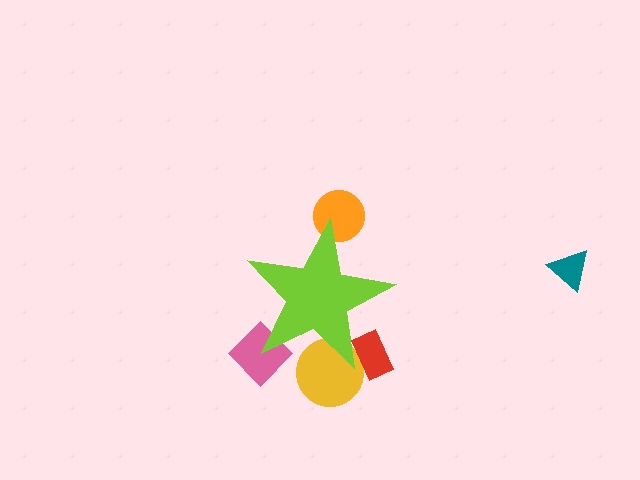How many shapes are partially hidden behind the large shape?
4 shapes are partially hidden.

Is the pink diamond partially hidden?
Yes, the pink diamond is partially hidden behind the lime star.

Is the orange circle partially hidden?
Yes, the orange circle is partially hidden behind the lime star.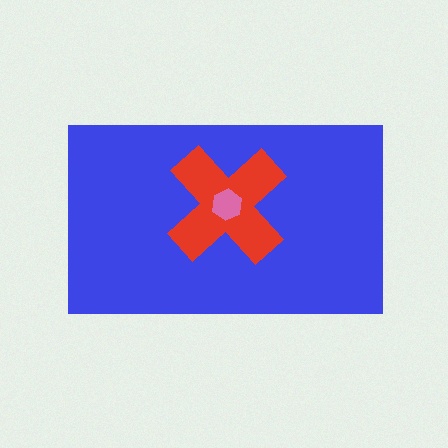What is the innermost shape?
The pink hexagon.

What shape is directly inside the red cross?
The pink hexagon.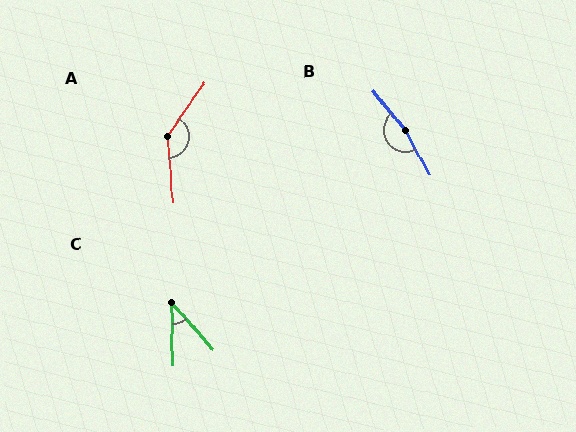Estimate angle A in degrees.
Approximately 140 degrees.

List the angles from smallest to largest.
C (40°), A (140°), B (169°).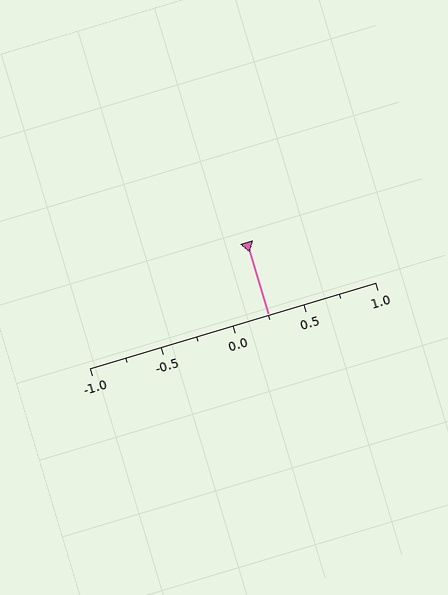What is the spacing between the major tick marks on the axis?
The major ticks are spaced 0.5 apart.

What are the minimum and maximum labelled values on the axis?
The axis runs from -1.0 to 1.0.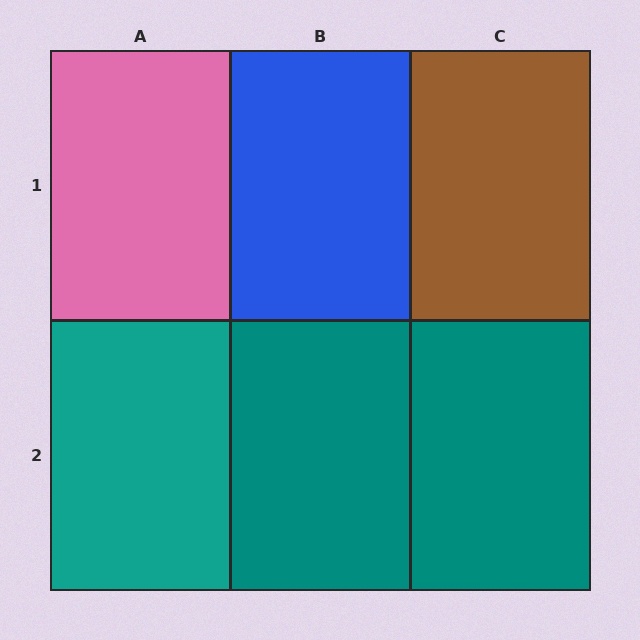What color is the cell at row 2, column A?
Teal.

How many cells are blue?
1 cell is blue.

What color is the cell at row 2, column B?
Teal.